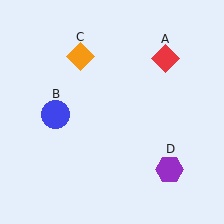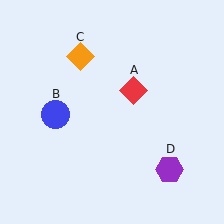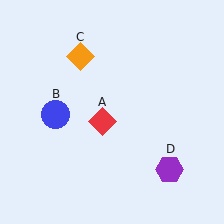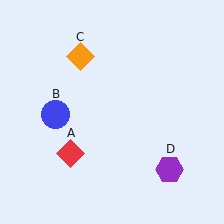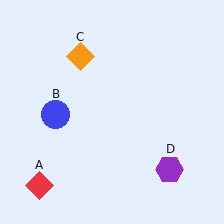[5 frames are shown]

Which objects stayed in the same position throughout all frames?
Blue circle (object B) and orange diamond (object C) and purple hexagon (object D) remained stationary.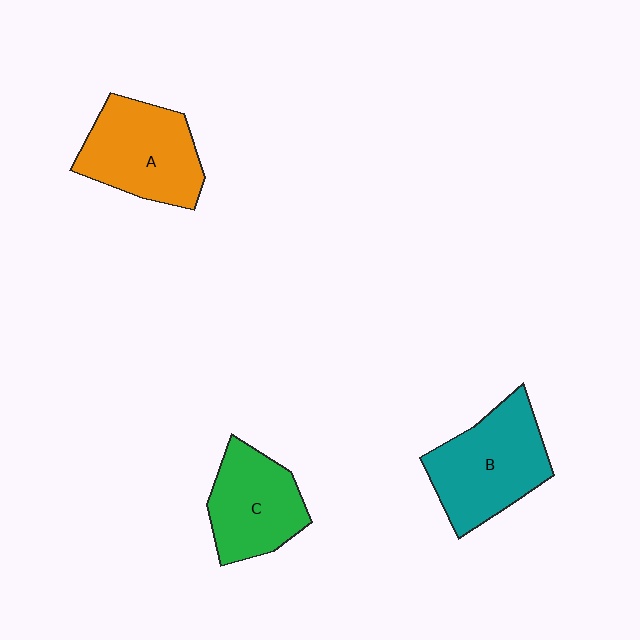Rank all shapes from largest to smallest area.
From largest to smallest: B (teal), A (orange), C (green).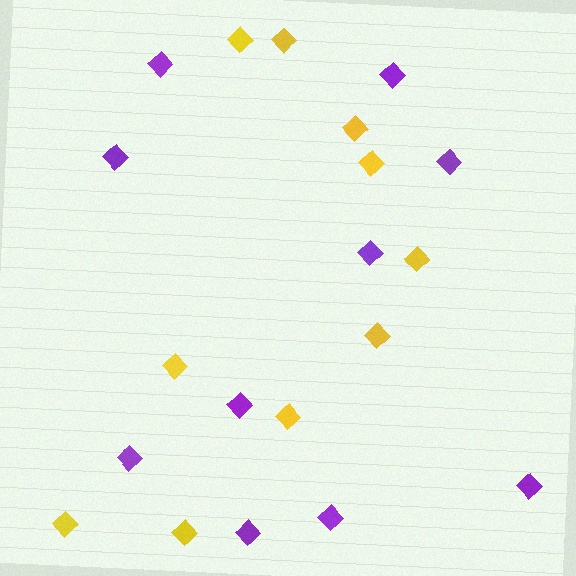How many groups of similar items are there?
There are 2 groups: one group of purple diamonds (10) and one group of yellow diamonds (10).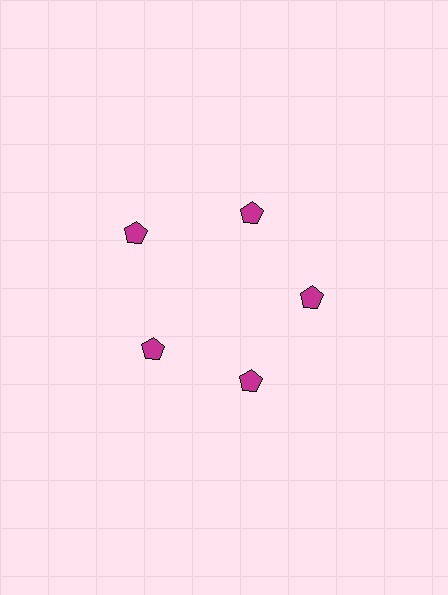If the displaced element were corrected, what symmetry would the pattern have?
It would have 5-fold rotational symmetry — the pattern would map onto itself every 72 degrees.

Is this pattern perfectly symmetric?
No. The 5 magenta pentagons are arranged in a ring, but one element near the 10 o'clock position is pushed outward from the center, breaking the 5-fold rotational symmetry.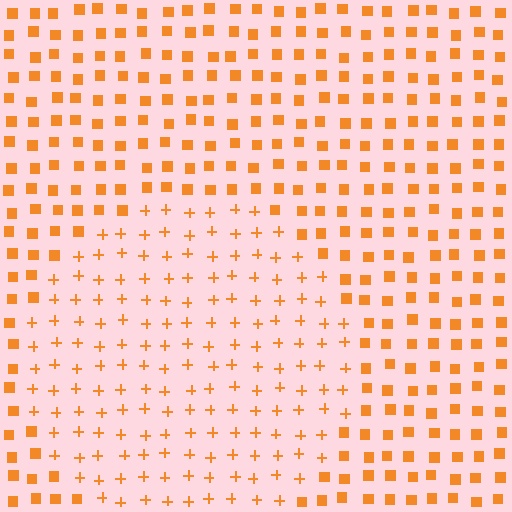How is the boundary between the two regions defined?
The boundary is defined by a change in element shape: plus signs inside vs. squares outside. All elements share the same color and spacing.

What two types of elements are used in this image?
The image uses plus signs inside the circle region and squares outside it.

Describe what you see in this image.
The image is filled with small orange elements arranged in a uniform grid. A circle-shaped region contains plus signs, while the surrounding area contains squares. The boundary is defined purely by the change in element shape.